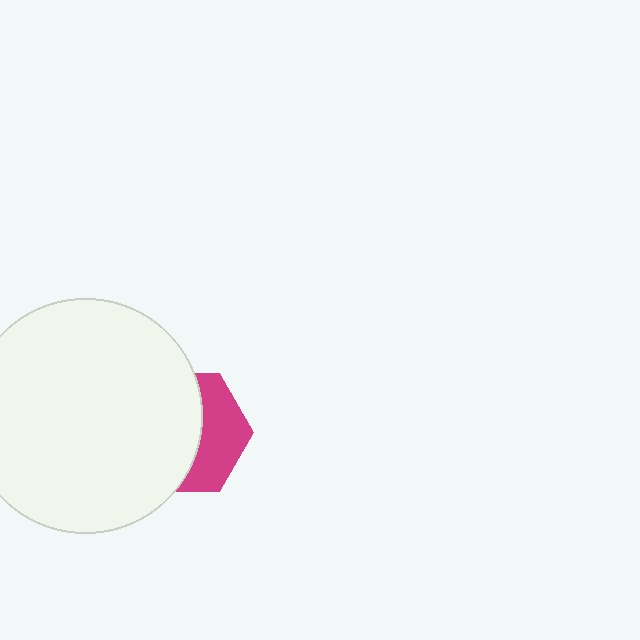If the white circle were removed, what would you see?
You would see the complete magenta hexagon.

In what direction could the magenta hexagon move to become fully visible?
The magenta hexagon could move right. That would shift it out from behind the white circle entirely.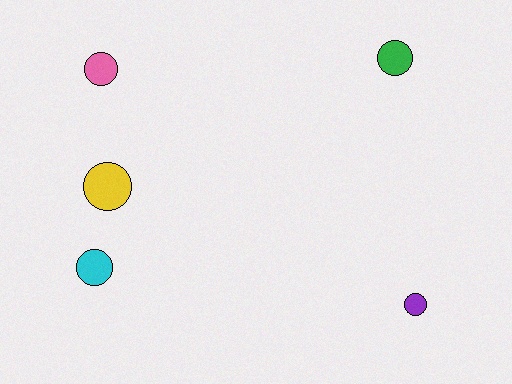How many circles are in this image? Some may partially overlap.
There are 5 circles.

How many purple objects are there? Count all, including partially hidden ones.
There is 1 purple object.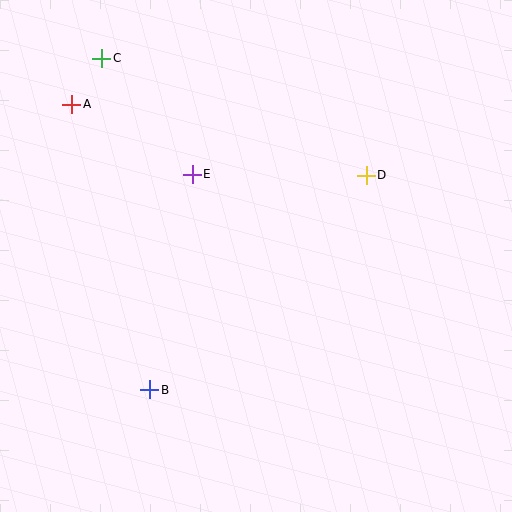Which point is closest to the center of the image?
Point E at (192, 174) is closest to the center.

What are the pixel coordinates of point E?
Point E is at (192, 174).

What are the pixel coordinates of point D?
Point D is at (366, 175).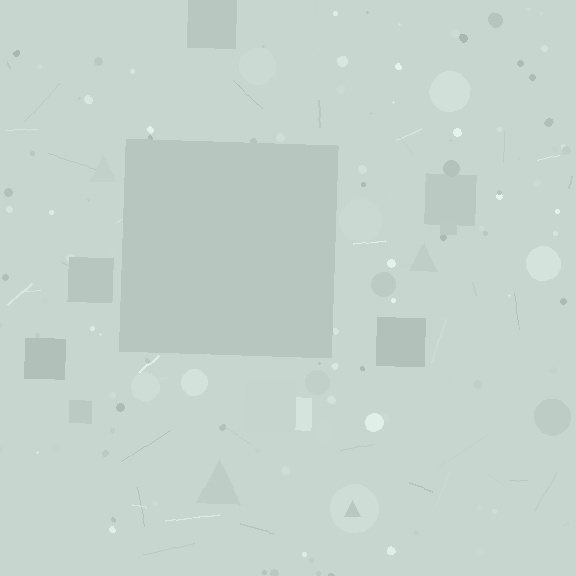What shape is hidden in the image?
A square is hidden in the image.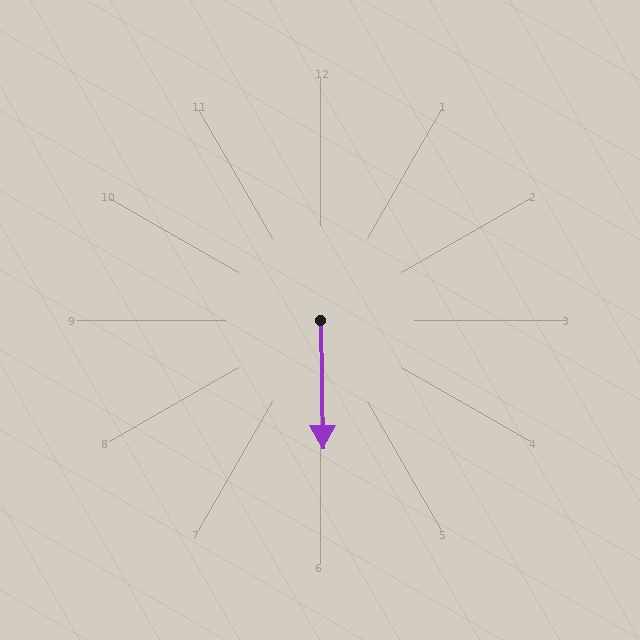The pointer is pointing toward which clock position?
Roughly 6 o'clock.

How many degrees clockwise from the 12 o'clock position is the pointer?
Approximately 179 degrees.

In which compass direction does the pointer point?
South.